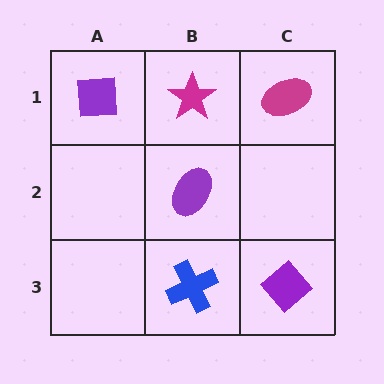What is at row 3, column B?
A blue cross.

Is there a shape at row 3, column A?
No, that cell is empty.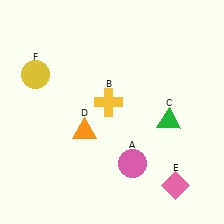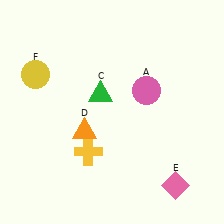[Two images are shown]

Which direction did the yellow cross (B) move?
The yellow cross (B) moved down.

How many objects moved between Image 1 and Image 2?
3 objects moved between the two images.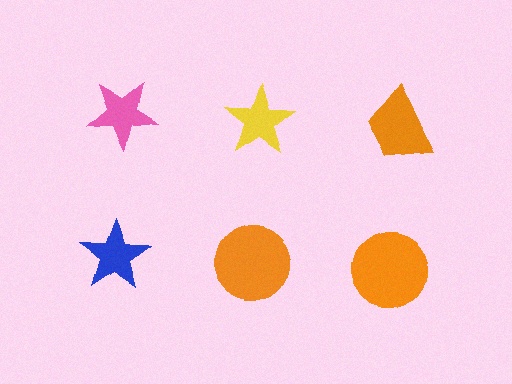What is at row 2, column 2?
An orange circle.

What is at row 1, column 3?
An orange trapezoid.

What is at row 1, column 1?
A pink star.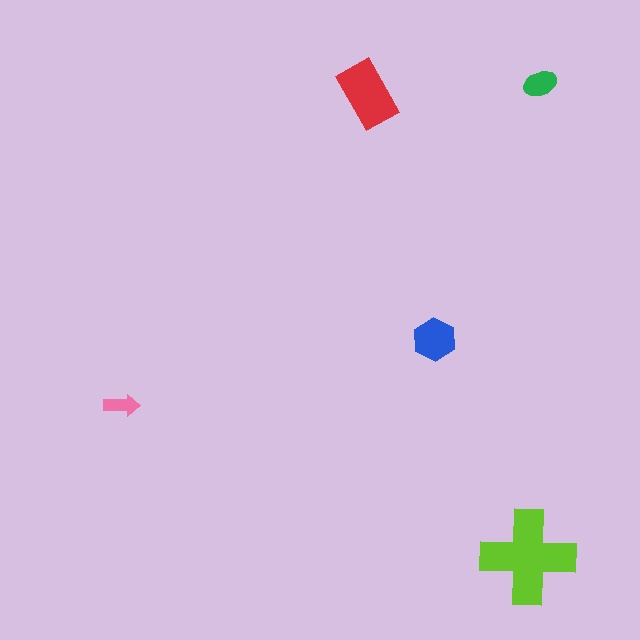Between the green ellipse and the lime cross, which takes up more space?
The lime cross.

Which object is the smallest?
The pink arrow.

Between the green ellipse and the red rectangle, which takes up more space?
The red rectangle.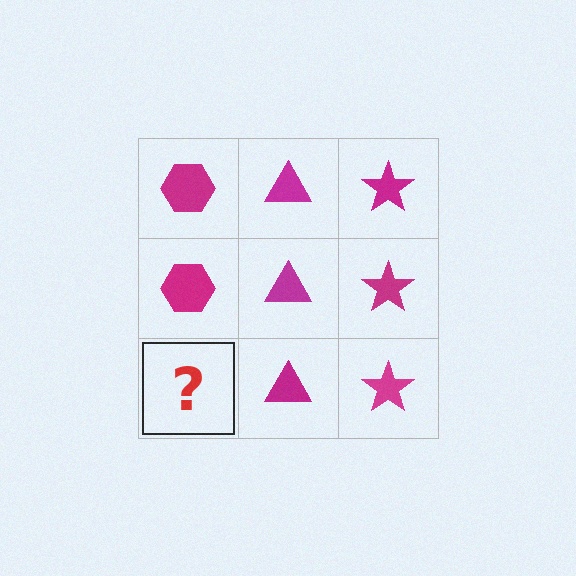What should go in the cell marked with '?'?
The missing cell should contain a magenta hexagon.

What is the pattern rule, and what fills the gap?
The rule is that each column has a consistent shape. The gap should be filled with a magenta hexagon.